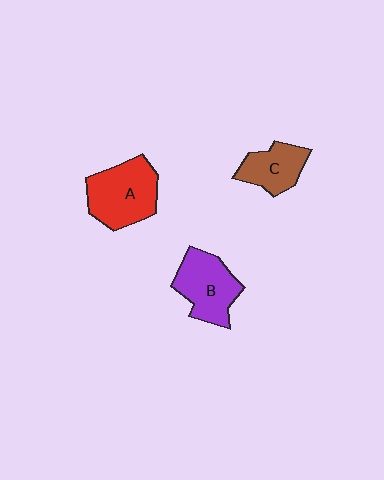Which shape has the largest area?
Shape A (red).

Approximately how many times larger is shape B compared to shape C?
Approximately 1.4 times.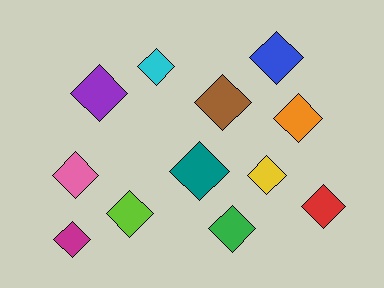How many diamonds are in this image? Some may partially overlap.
There are 12 diamonds.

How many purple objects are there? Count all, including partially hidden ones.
There is 1 purple object.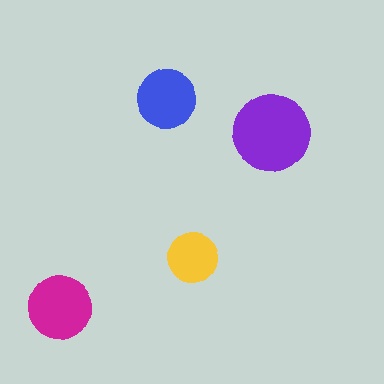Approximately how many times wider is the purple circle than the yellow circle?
About 1.5 times wider.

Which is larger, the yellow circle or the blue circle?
The blue one.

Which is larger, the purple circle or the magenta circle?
The purple one.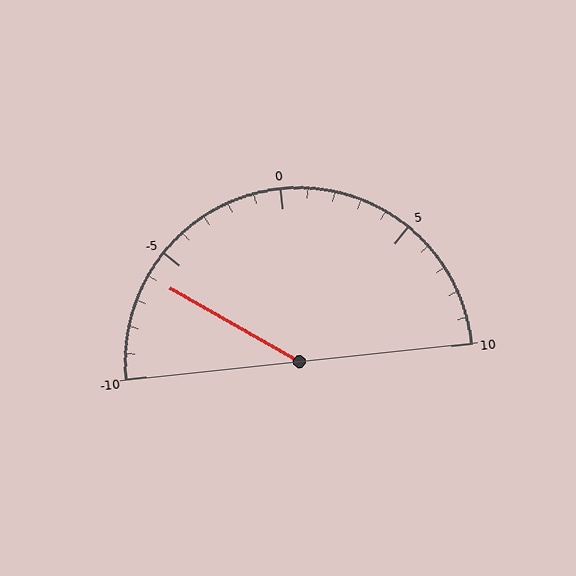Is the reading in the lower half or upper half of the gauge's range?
The reading is in the lower half of the range (-10 to 10).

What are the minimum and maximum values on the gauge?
The gauge ranges from -10 to 10.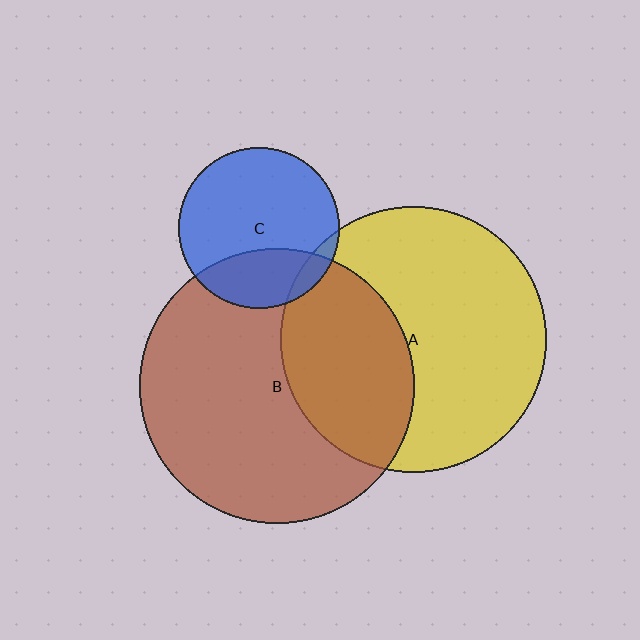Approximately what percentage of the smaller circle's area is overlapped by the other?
Approximately 35%.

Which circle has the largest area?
Circle B (brown).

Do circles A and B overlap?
Yes.